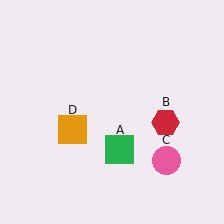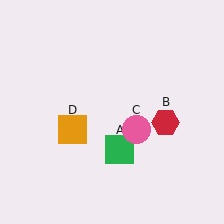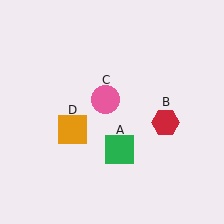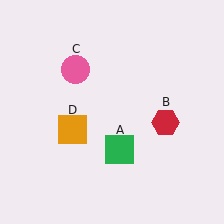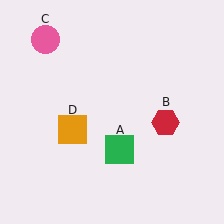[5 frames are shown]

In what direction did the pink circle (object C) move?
The pink circle (object C) moved up and to the left.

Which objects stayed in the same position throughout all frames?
Green square (object A) and red hexagon (object B) and orange square (object D) remained stationary.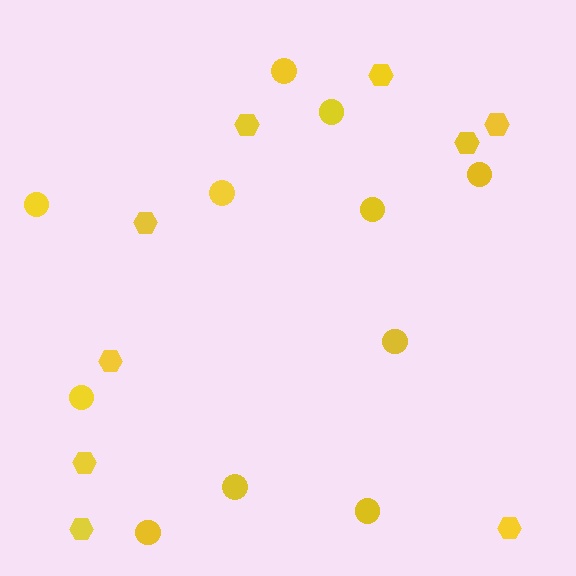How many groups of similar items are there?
There are 2 groups: one group of hexagons (9) and one group of circles (11).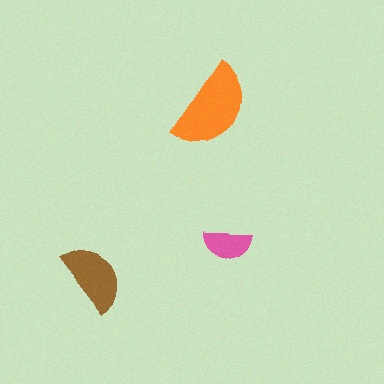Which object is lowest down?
The brown semicircle is bottommost.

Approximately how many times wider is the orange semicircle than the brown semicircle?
About 1.5 times wider.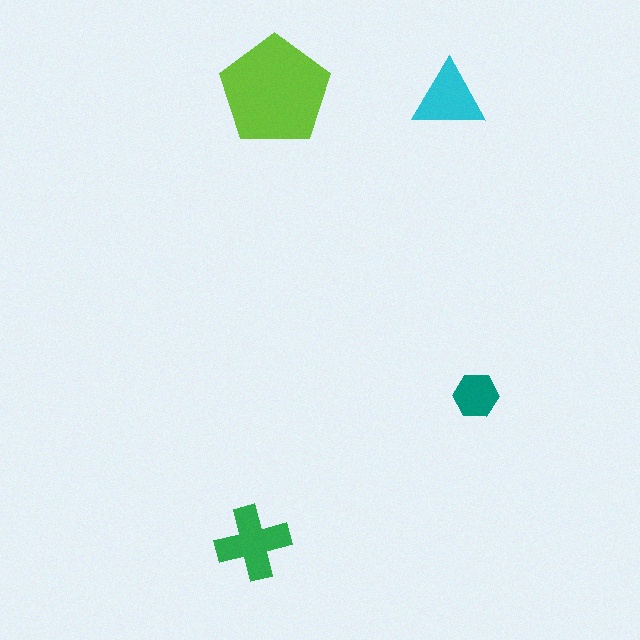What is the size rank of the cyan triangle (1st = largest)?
3rd.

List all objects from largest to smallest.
The lime pentagon, the green cross, the cyan triangle, the teal hexagon.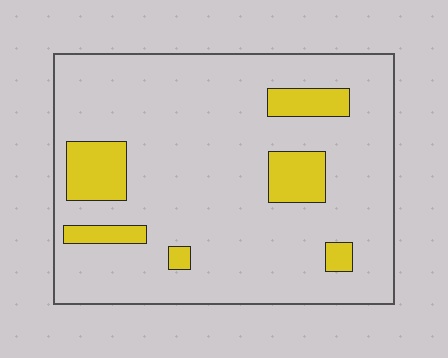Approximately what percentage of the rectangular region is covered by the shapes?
Approximately 15%.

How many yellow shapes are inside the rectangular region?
6.